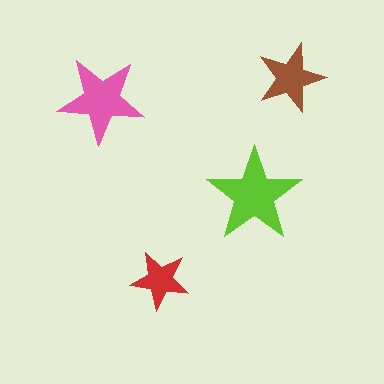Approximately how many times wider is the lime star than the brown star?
About 1.5 times wider.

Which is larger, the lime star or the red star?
The lime one.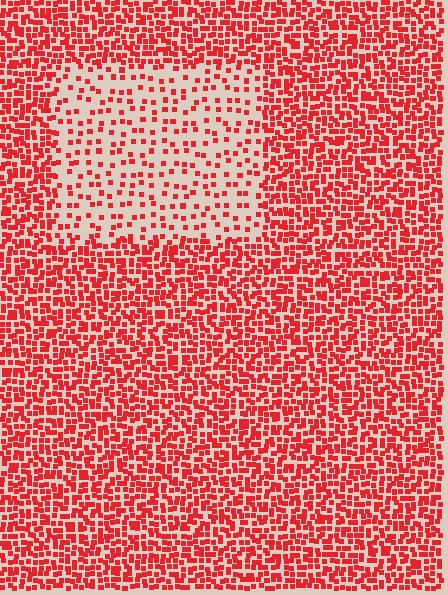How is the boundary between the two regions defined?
The boundary is defined by a change in element density (approximately 2.7x ratio). All elements are the same color, size, and shape.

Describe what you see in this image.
The image contains small red elements arranged at two different densities. A rectangle-shaped region is visible where the elements are less densely packed than the surrounding area.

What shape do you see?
I see a rectangle.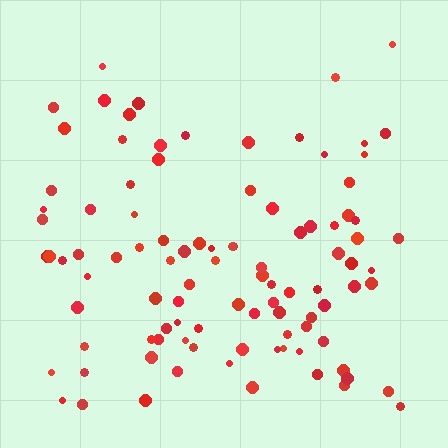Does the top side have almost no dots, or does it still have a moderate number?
Still a moderate number, just noticeably fewer than the bottom.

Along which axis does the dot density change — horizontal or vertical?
Vertical.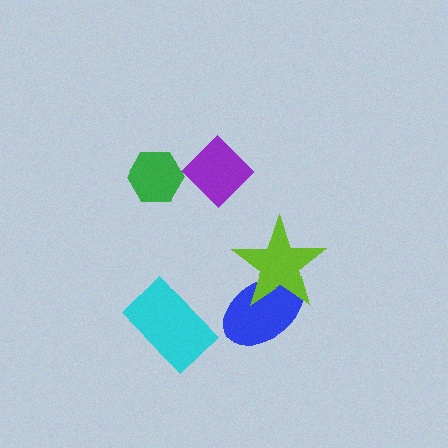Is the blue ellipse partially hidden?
Yes, it is partially covered by another shape.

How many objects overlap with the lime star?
1 object overlaps with the lime star.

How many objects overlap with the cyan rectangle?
0 objects overlap with the cyan rectangle.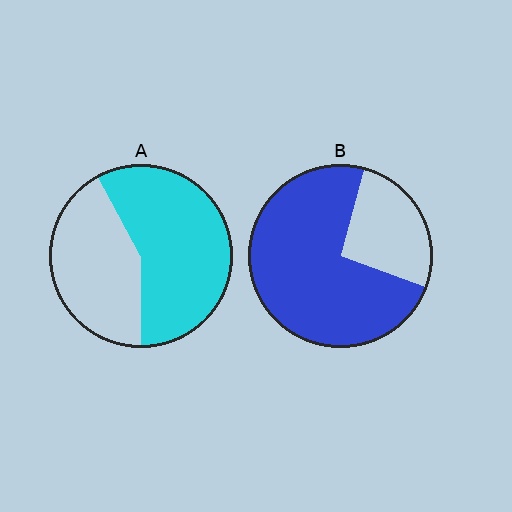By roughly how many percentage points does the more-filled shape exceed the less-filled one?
By roughly 15 percentage points (B over A).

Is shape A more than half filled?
Yes.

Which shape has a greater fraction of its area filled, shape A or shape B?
Shape B.